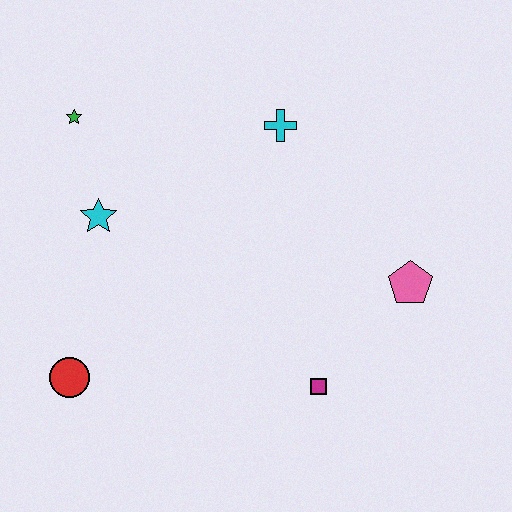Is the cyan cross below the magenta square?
No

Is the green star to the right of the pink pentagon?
No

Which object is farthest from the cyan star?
The pink pentagon is farthest from the cyan star.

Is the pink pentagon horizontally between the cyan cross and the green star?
No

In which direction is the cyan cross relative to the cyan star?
The cyan cross is to the right of the cyan star.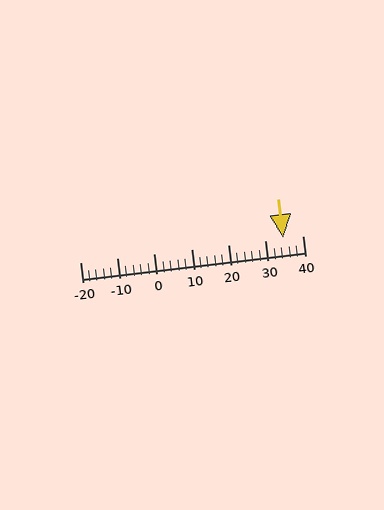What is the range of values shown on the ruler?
The ruler shows values from -20 to 40.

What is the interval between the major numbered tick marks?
The major tick marks are spaced 10 units apart.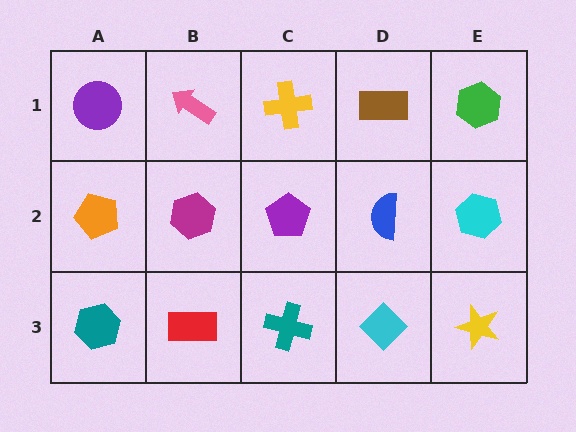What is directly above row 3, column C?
A purple pentagon.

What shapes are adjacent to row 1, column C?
A purple pentagon (row 2, column C), a pink arrow (row 1, column B), a brown rectangle (row 1, column D).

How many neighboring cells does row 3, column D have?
3.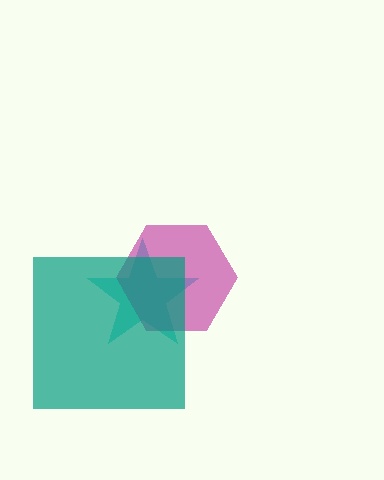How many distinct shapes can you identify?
There are 3 distinct shapes: a cyan star, a magenta hexagon, a teal square.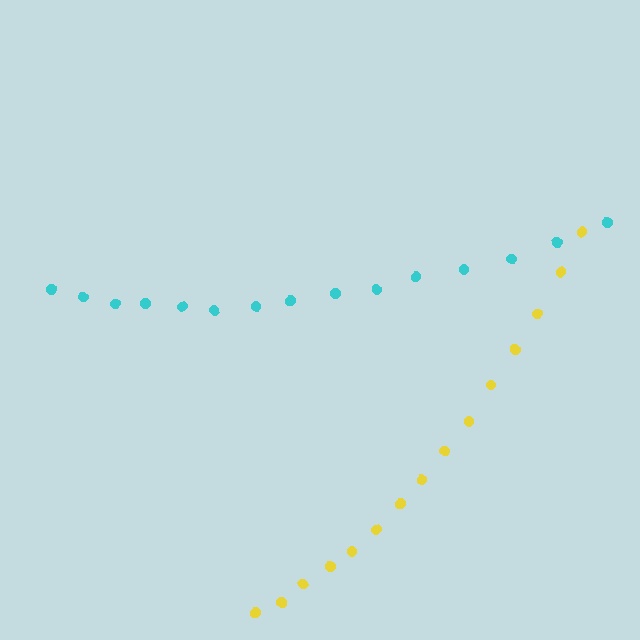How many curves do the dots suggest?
There are 2 distinct paths.